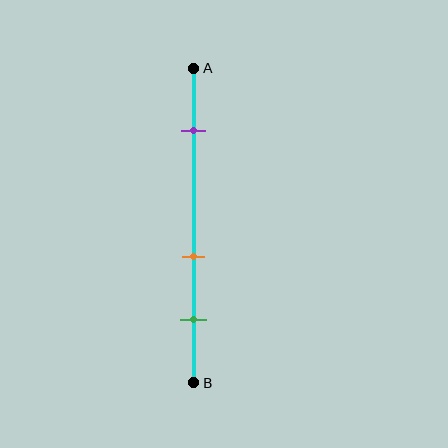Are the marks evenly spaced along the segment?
No, the marks are not evenly spaced.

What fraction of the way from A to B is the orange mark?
The orange mark is approximately 60% (0.6) of the way from A to B.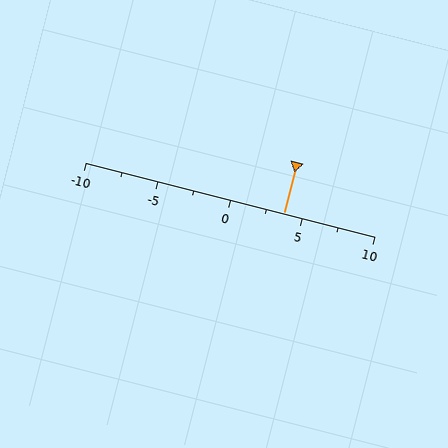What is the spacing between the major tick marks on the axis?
The major ticks are spaced 5 apart.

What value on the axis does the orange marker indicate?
The marker indicates approximately 3.8.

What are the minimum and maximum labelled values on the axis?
The axis runs from -10 to 10.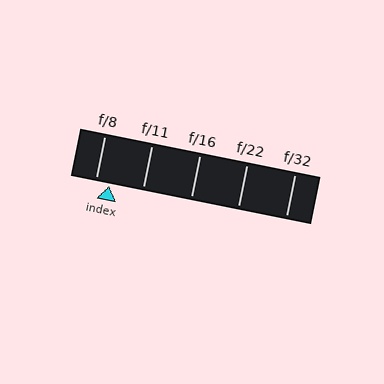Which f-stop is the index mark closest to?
The index mark is closest to f/8.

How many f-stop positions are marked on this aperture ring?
There are 5 f-stop positions marked.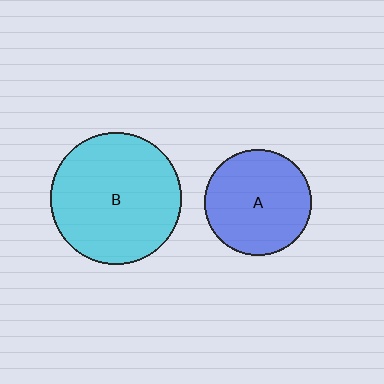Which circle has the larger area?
Circle B (cyan).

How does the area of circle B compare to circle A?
Approximately 1.5 times.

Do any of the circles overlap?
No, none of the circles overlap.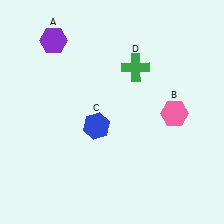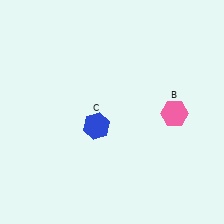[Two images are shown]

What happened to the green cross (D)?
The green cross (D) was removed in Image 2. It was in the top-right area of Image 1.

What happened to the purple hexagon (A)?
The purple hexagon (A) was removed in Image 2. It was in the top-left area of Image 1.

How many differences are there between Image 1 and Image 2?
There are 2 differences between the two images.